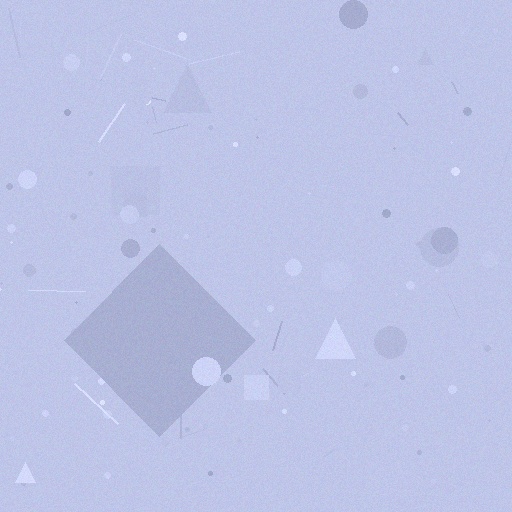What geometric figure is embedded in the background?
A diamond is embedded in the background.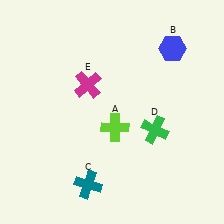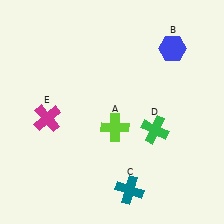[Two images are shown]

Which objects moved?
The objects that moved are: the teal cross (C), the magenta cross (E).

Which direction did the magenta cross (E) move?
The magenta cross (E) moved left.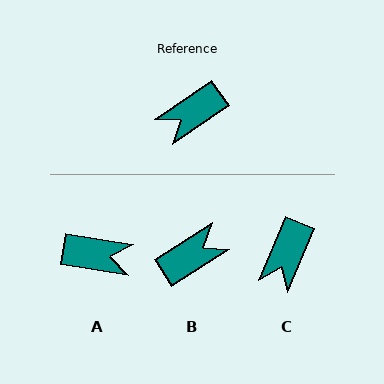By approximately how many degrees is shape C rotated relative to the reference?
Approximately 32 degrees counter-clockwise.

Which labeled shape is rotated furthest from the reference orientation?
B, about 178 degrees away.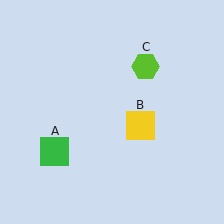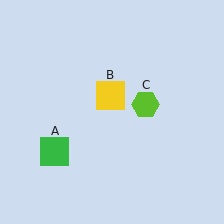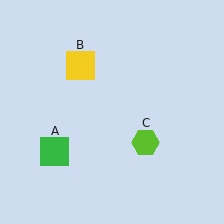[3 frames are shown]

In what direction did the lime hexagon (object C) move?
The lime hexagon (object C) moved down.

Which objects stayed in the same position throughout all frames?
Green square (object A) remained stationary.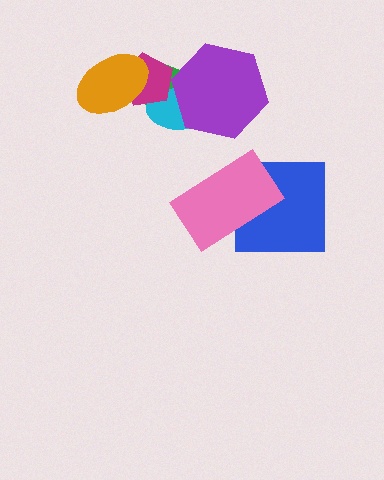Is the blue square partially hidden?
Yes, it is partially covered by another shape.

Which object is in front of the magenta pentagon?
The orange ellipse is in front of the magenta pentagon.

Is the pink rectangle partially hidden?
No, no other shape covers it.